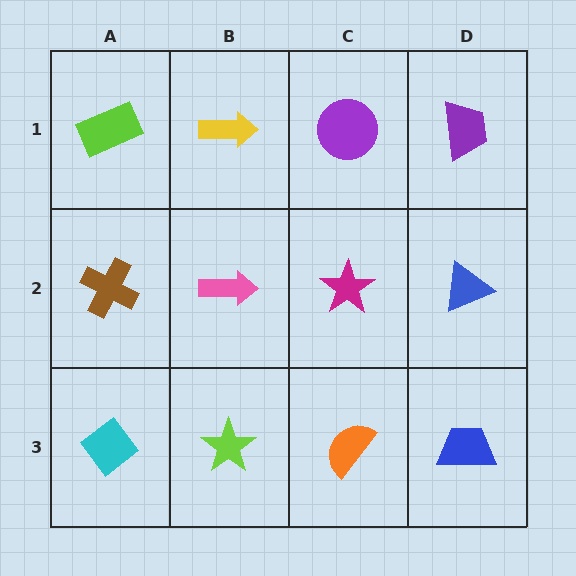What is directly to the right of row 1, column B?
A purple circle.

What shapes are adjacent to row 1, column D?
A blue triangle (row 2, column D), a purple circle (row 1, column C).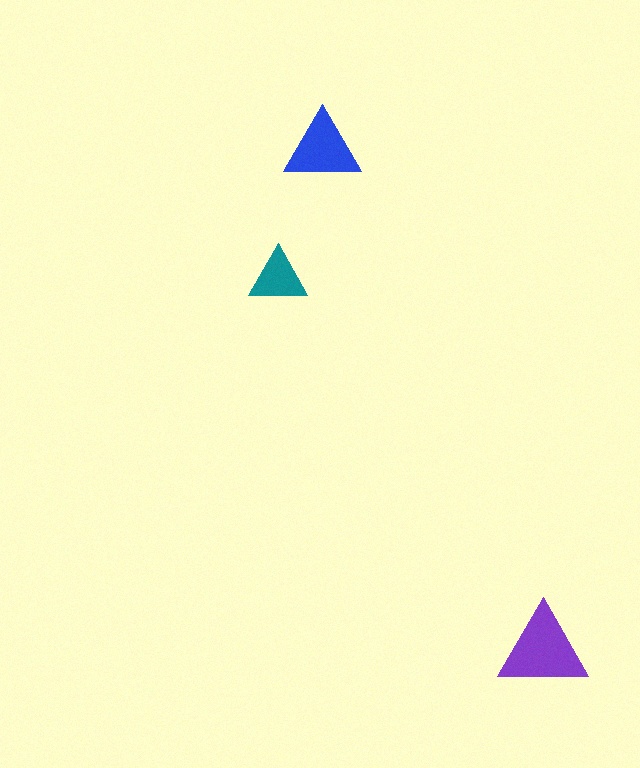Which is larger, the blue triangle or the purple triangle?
The purple one.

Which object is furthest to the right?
The purple triangle is rightmost.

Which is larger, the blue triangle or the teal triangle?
The blue one.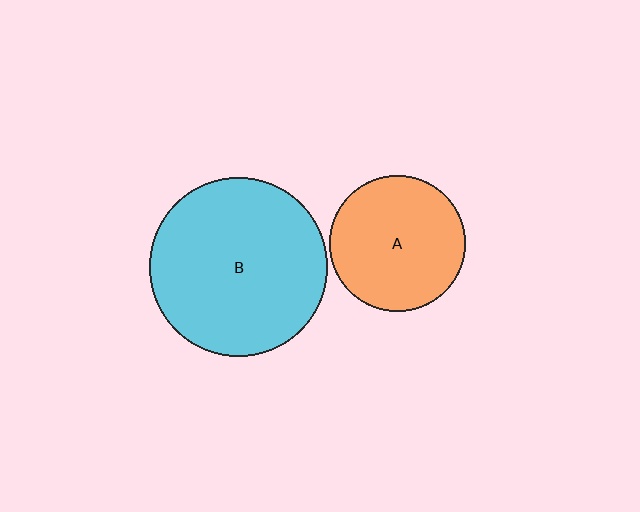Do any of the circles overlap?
No, none of the circles overlap.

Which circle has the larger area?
Circle B (cyan).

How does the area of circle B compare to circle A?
Approximately 1.7 times.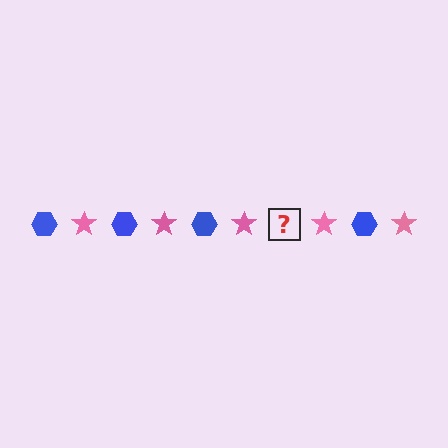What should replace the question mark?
The question mark should be replaced with a blue hexagon.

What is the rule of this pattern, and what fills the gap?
The rule is that the pattern alternates between blue hexagon and pink star. The gap should be filled with a blue hexagon.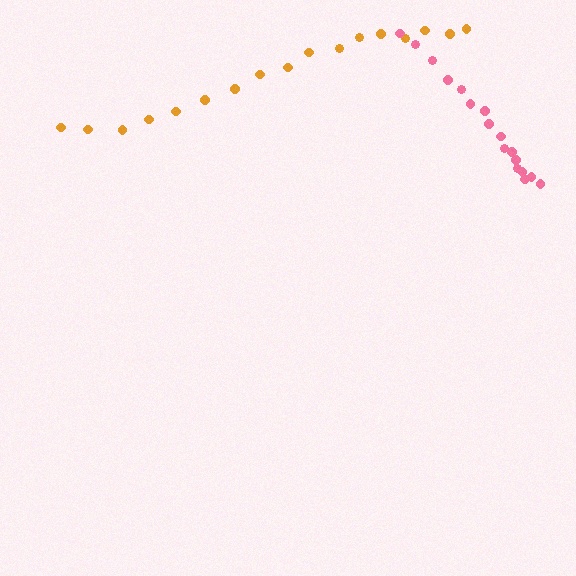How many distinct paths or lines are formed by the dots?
There are 2 distinct paths.